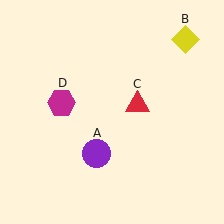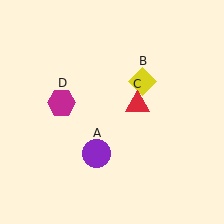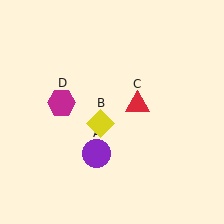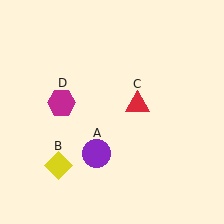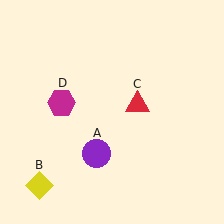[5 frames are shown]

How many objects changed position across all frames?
1 object changed position: yellow diamond (object B).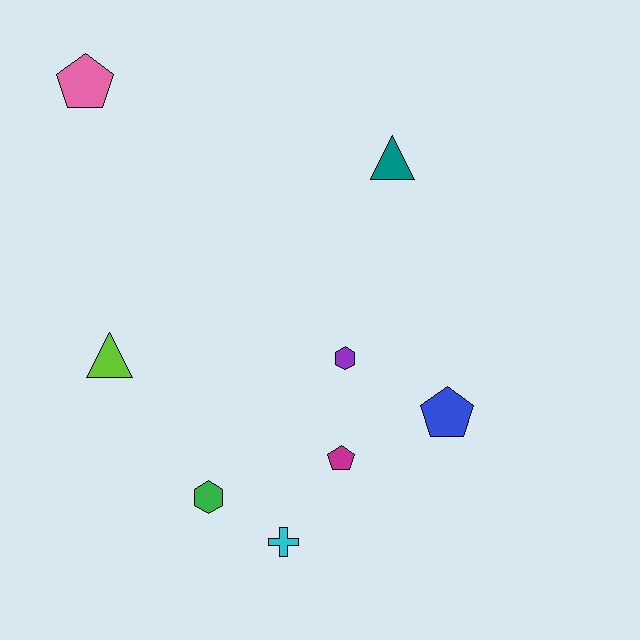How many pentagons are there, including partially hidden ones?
There are 3 pentagons.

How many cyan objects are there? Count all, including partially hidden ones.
There is 1 cyan object.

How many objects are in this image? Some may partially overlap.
There are 8 objects.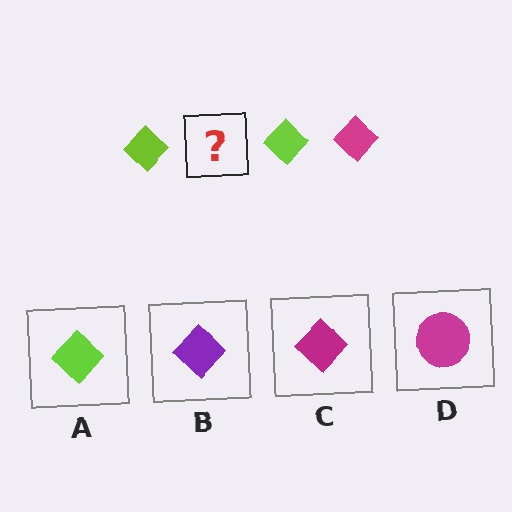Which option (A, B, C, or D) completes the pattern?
C.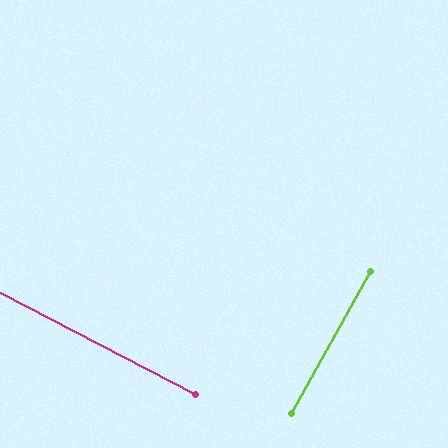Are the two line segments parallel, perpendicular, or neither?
Perpendicular — they meet at approximately 88°.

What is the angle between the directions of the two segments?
Approximately 88 degrees.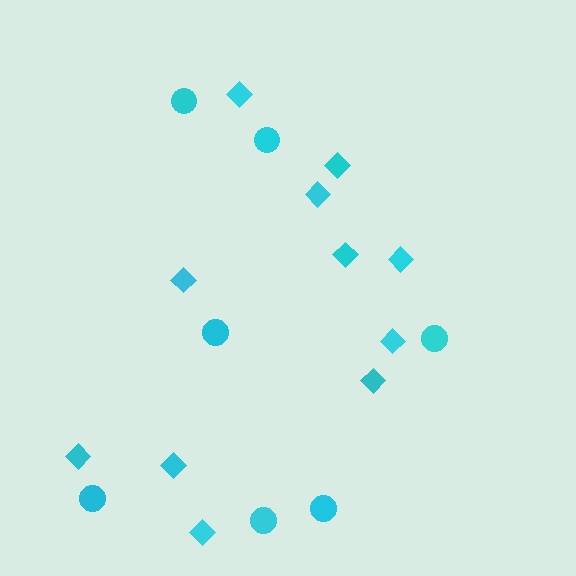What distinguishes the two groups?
There are 2 groups: one group of circles (7) and one group of diamonds (11).